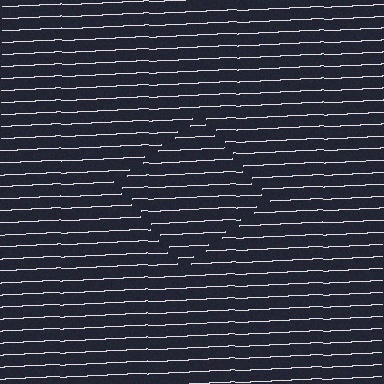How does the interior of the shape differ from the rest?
The interior of the shape contains the same grating, shifted by half a period — the contour is defined by the phase discontinuity where line-ends from the inner and outer gratings abut.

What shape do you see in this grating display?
An illusory square. The interior of the shape contains the same grating, shifted by half a period — the contour is defined by the phase discontinuity where line-ends from the inner and outer gratings abut.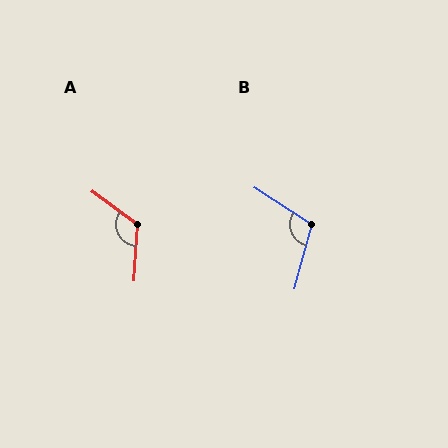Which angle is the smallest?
B, at approximately 108 degrees.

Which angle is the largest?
A, at approximately 124 degrees.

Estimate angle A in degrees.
Approximately 124 degrees.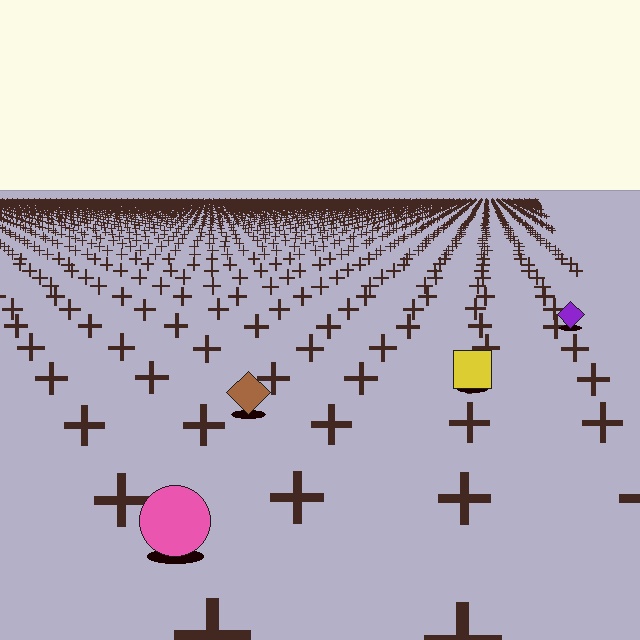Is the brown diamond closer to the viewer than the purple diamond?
Yes. The brown diamond is closer — you can tell from the texture gradient: the ground texture is coarser near it.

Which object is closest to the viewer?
The pink circle is closest. The texture marks near it are larger and more spread out.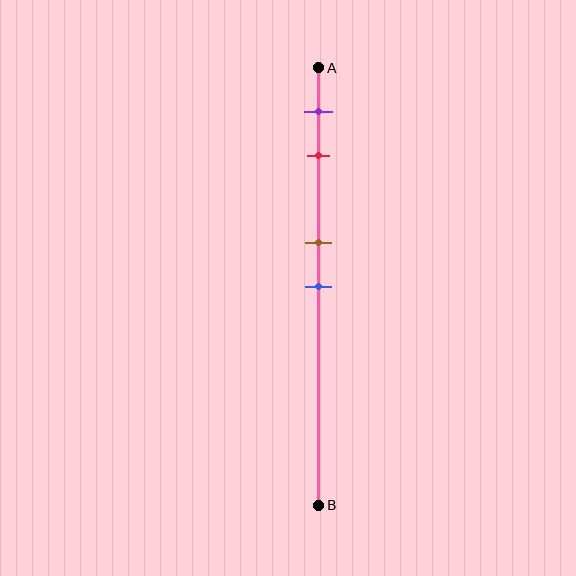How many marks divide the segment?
There are 4 marks dividing the segment.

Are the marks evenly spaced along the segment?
No, the marks are not evenly spaced.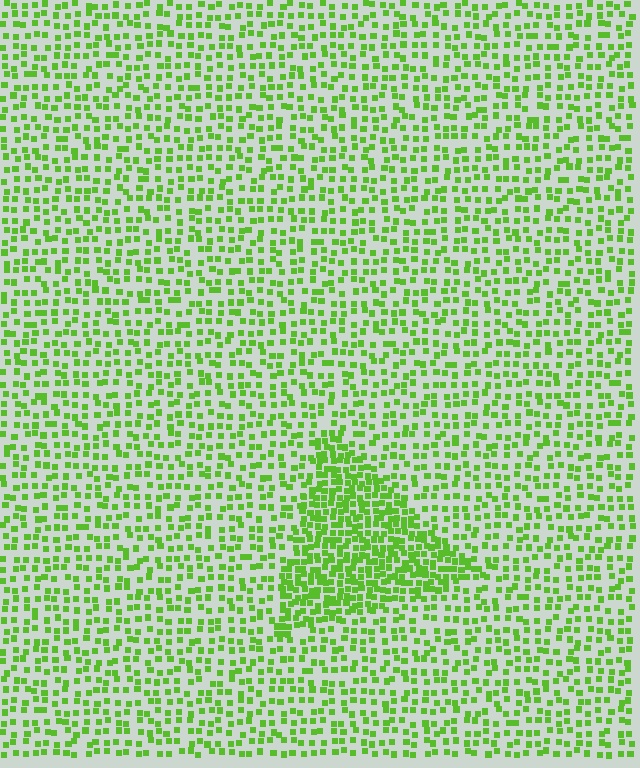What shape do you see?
I see a triangle.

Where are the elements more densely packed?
The elements are more densely packed inside the triangle boundary.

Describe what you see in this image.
The image contains small lime elements arranged at two different densities. A triangle-shaped region is visible where the elements are more densely packed than the surrounding area.